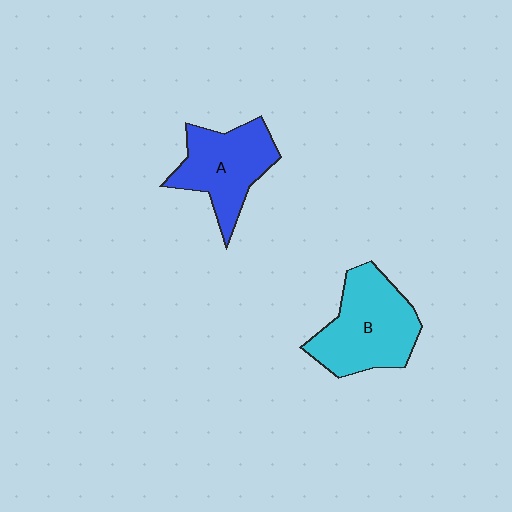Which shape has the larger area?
Shape B (cyan).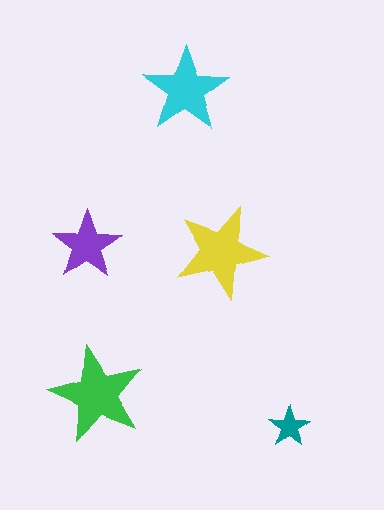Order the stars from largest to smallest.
the green one, the yellow one, the cyan one, the purple one, the teal one.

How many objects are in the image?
There are 5 objects in the image.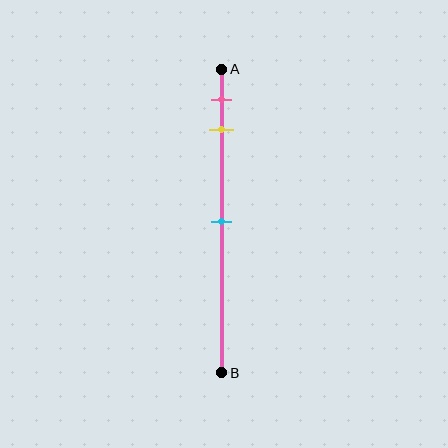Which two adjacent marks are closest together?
The pink and yellow marks are the closest adjacent pair.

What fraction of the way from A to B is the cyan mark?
The cyan mark is approximately 50% (0.5) of the way from A to B.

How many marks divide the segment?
There are 3 marks dividing the segment.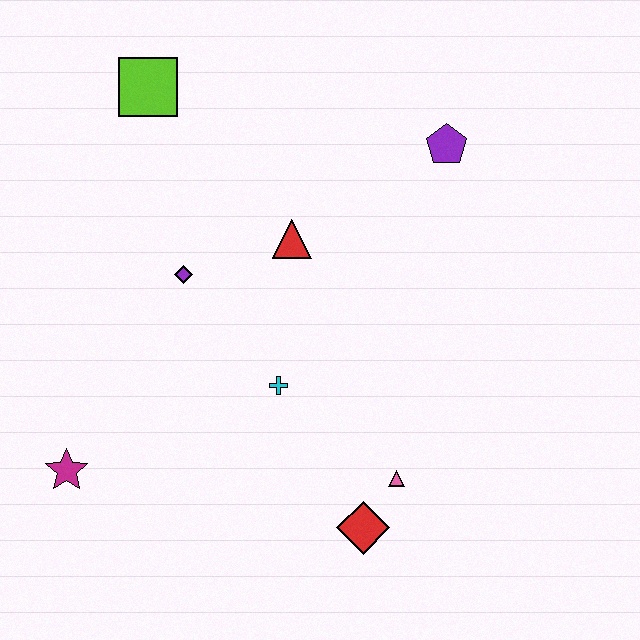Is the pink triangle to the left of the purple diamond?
No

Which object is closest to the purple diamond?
The red triangle is closest to the purple diamond.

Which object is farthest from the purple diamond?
The red diamond is farthest from the purple diamond.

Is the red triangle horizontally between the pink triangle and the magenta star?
Yes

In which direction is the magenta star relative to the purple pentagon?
The magenta star is to the left of the purple pentagon.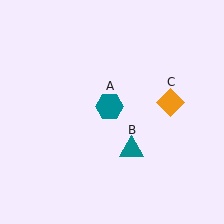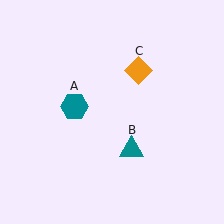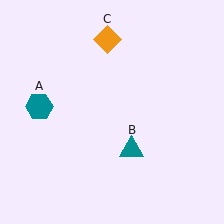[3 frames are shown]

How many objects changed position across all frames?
2 objects changed position: teal hexagon (object A), orange diamond (object C).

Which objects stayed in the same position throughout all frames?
Teal triangle (object B) remained stationary.